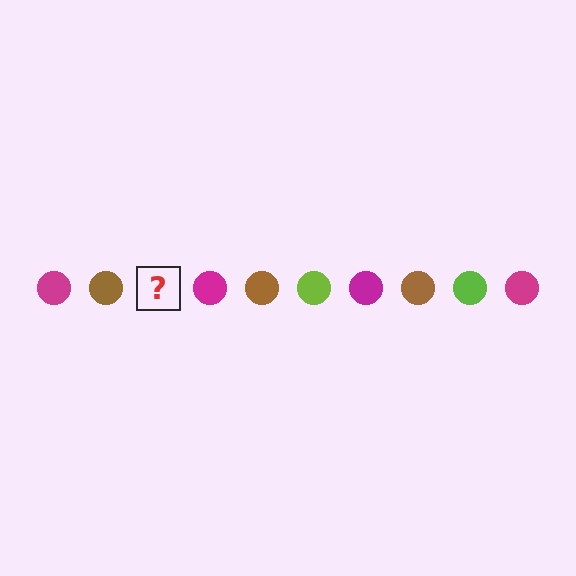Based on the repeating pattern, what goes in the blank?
The blank should be a lime circle.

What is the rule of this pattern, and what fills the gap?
The rule is that the pattern cycles through magenta, brown, lime circles. The gap should be filled with a lime circle.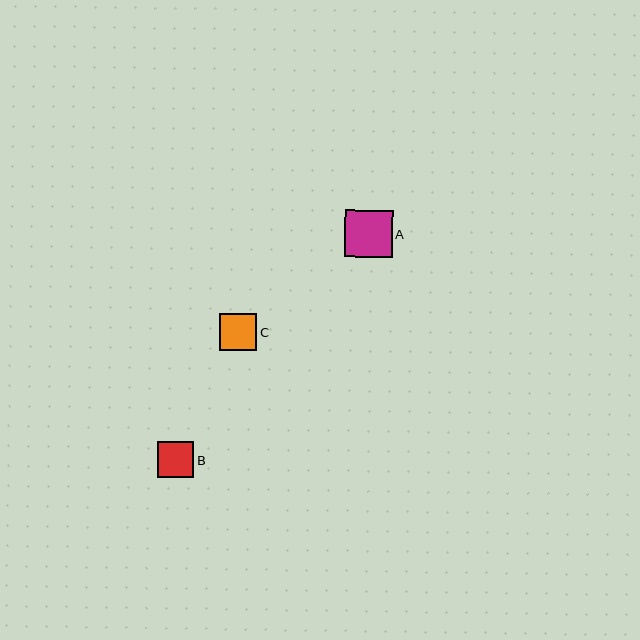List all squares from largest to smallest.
From largest to smallest: A, C, B.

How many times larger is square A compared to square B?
Square A is approximately 1.3 times the size of square B.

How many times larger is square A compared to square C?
Square A is approximately 1.3 times the size of square C.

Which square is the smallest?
Square B is the smallest with a size of approximately 36 pixels.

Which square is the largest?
Square A is the largest with a size of approximately 47 pixels.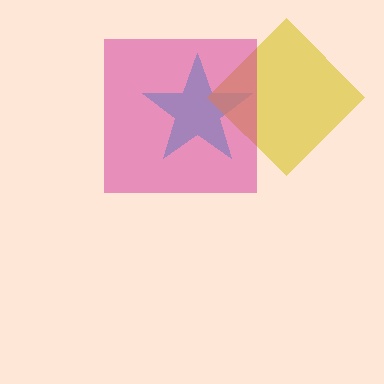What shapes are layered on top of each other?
The layered shapes are: a cyan star, a yellow diamond, a magenta square.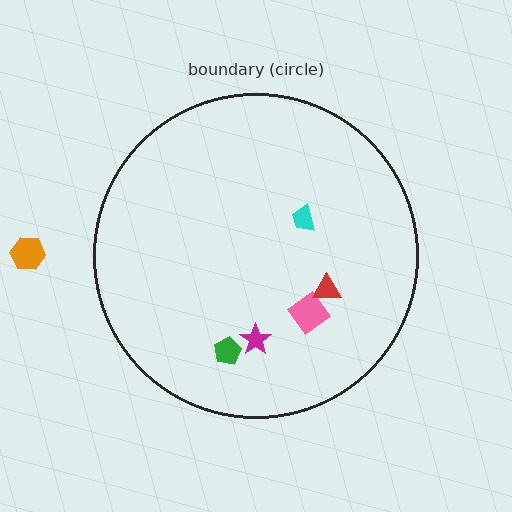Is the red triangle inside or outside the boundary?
Inside.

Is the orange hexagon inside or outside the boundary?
Outside.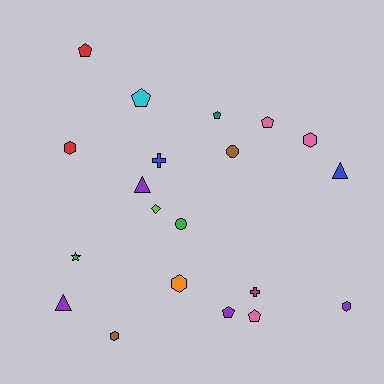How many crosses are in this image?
There are 2 crosses.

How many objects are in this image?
There are 20 objects.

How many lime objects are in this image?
There is 1 lime object.